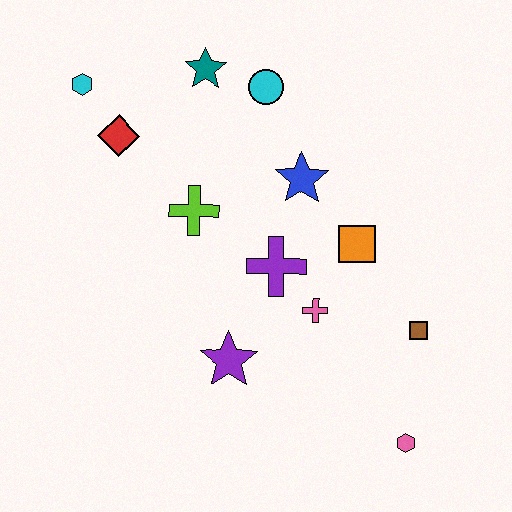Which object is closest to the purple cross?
The pink cross is closest to the purple cross.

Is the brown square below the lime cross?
Yes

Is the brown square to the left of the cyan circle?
No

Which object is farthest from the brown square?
The cyan hexagon is farthest from the brown square.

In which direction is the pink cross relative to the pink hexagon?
The pink cross is above the pink hexagon.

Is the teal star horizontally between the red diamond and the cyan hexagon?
No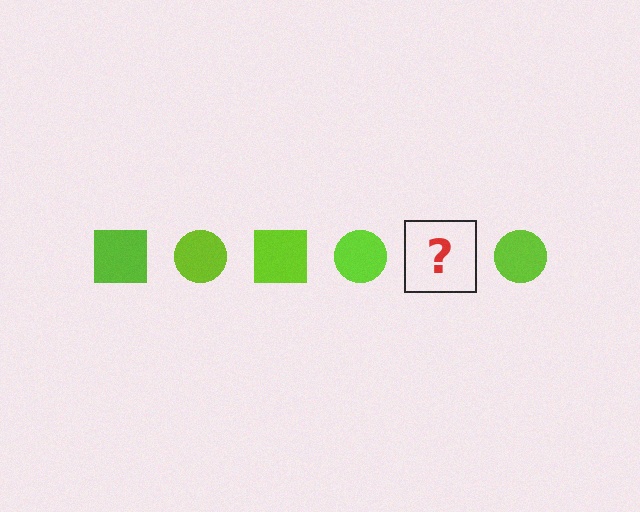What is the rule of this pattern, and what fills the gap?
The rule is that the pattern cycles through square, circle shapes in lime. The gap should be filled with a lime square.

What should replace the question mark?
The question mark should be replaced with a lime square.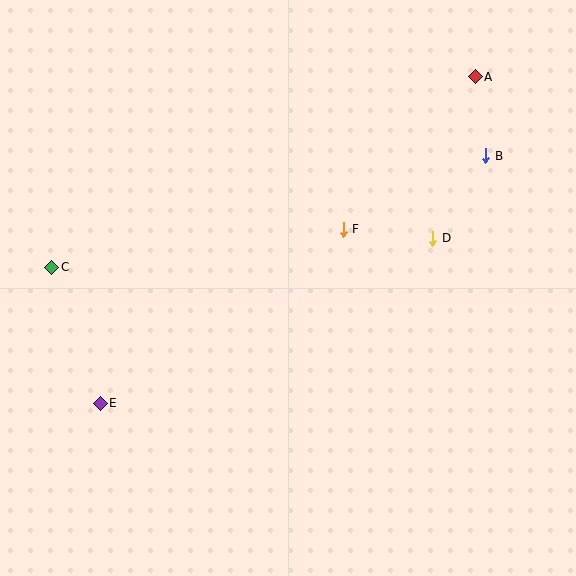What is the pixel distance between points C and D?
The distance between C and D is 382 pixels.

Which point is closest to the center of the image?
Point F at (343, 229) is closest to the center.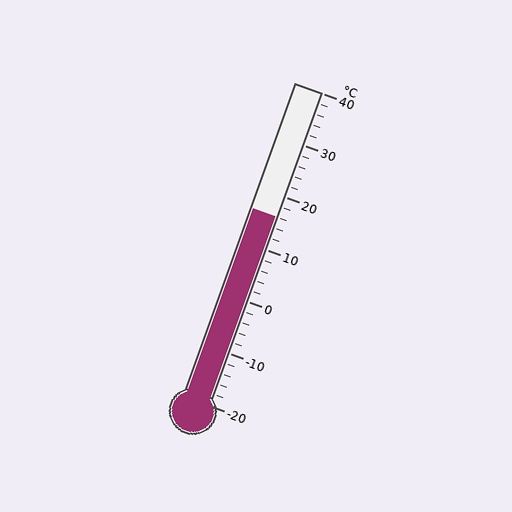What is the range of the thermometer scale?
The thermometer scale ranges from -20°C to 40°C.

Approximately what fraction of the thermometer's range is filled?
The thermometer is filled to approximately 60% of its range.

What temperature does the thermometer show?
The thermometer shows approximately 16°C.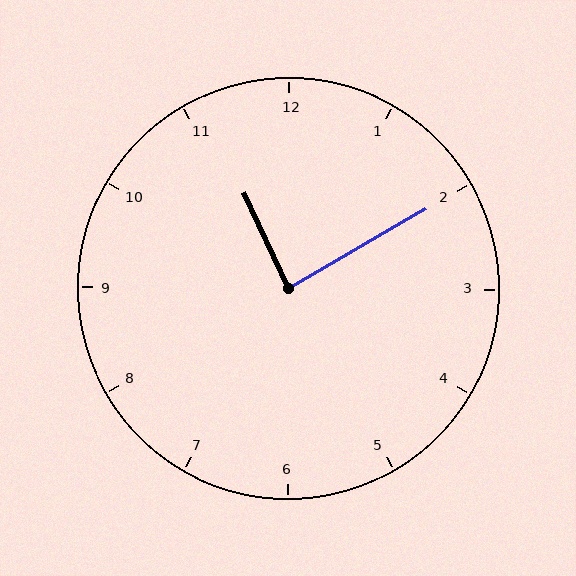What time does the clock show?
11:10.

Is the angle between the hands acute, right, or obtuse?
It is right.